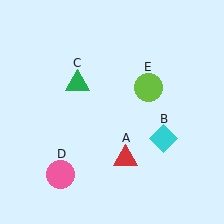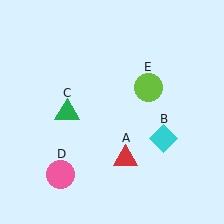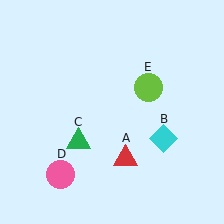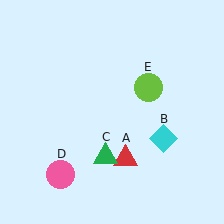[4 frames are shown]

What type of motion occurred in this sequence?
The green triangle (object C) rotated counterclockwise around the center of the scene.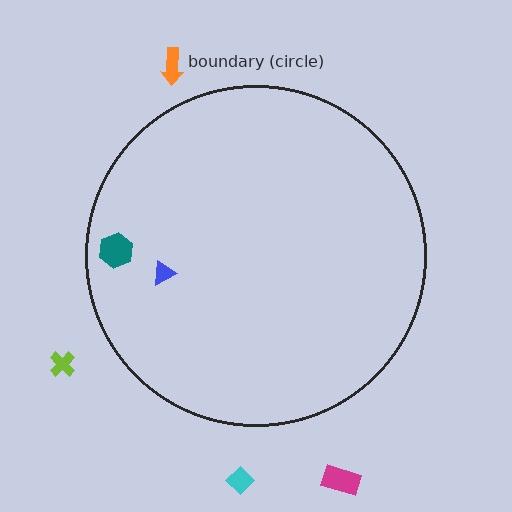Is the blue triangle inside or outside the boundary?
Inside.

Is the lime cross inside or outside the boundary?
Outside.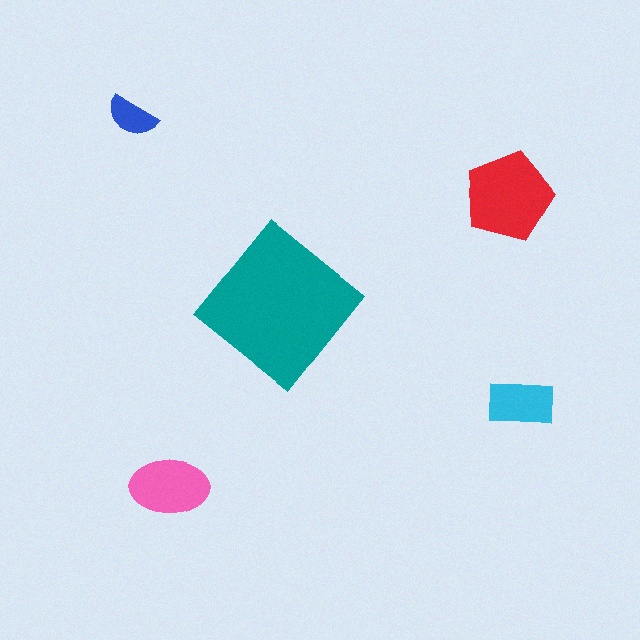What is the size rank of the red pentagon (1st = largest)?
2nd.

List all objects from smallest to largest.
The blue semicircle, the cyan rectangle, the pink ellipse, the red pentagon, the teal diamond.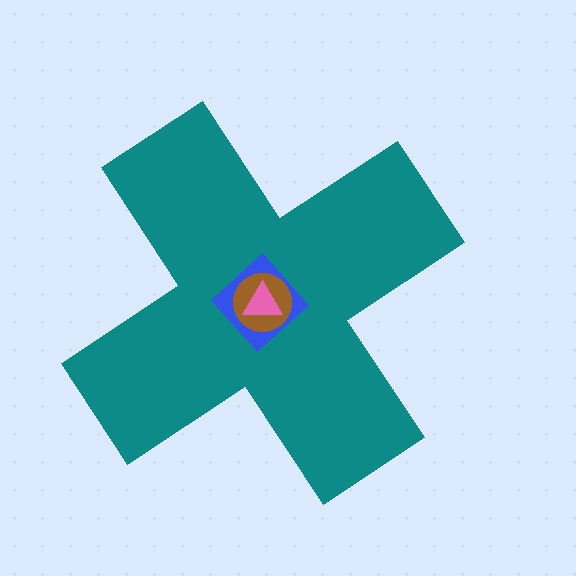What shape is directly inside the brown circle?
The pink triangle.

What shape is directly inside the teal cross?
The blue diamond.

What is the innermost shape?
The pink triangle.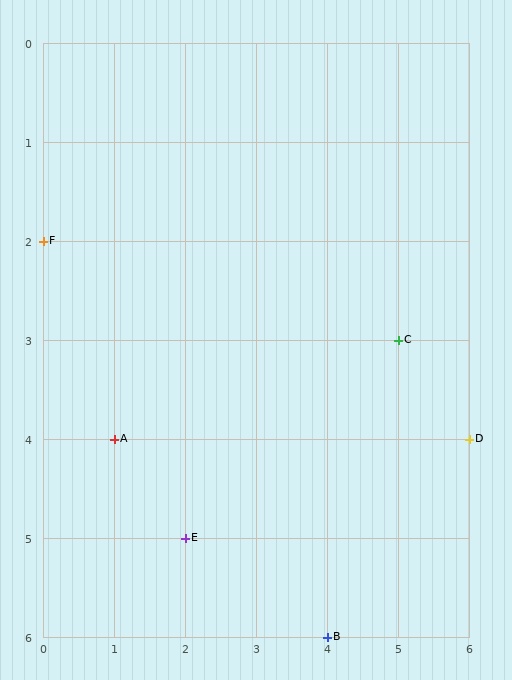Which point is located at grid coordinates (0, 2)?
Point F is at (0, 2).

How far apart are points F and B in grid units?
Points F and B are 4 columns and 4 rows apart (about 5.7 grid units diagonally).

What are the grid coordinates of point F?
Point F is at grid coordinates (0, 2).